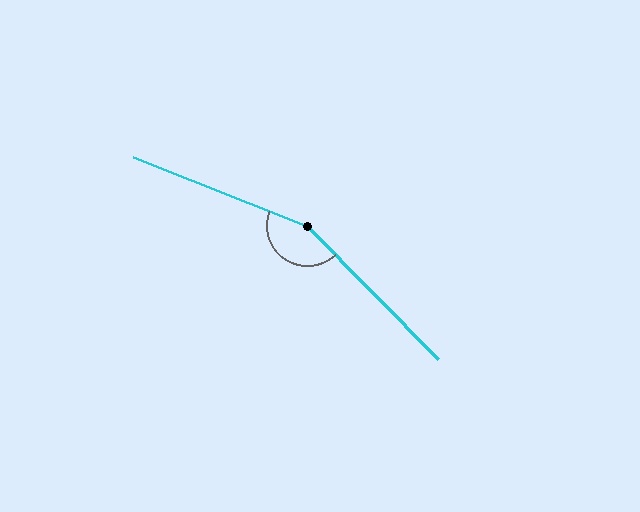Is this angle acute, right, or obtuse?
It is obtuse.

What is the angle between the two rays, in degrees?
Approximately 156 degrees.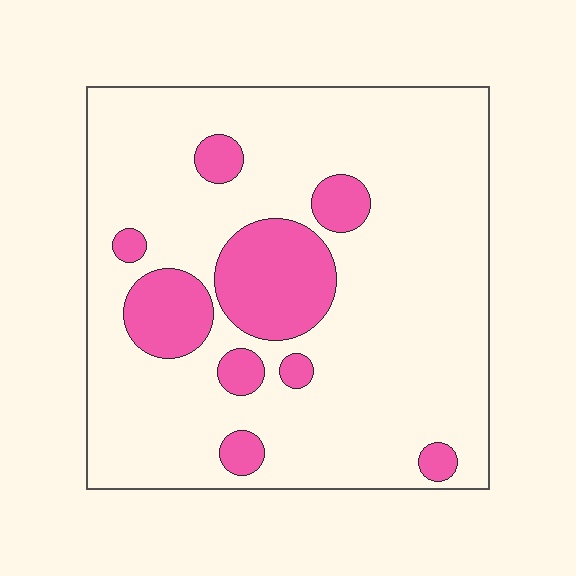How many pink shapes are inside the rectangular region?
9.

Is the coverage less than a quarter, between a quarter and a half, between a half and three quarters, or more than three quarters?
Less than a quarter.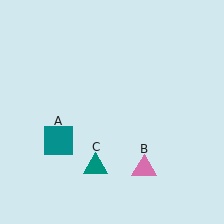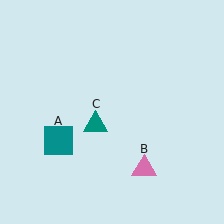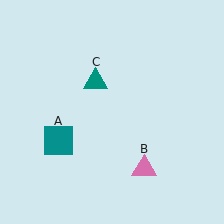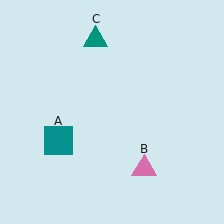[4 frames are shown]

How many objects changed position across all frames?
1 object changed position: teal triangle (object C).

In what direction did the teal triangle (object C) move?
The teal triangle (object C) moved up.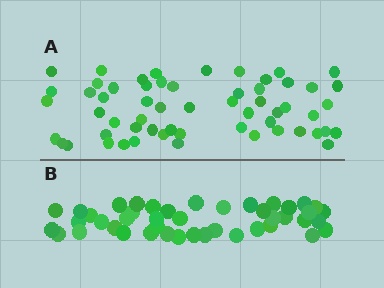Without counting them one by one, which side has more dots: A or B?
Region A (the top region) has more dots.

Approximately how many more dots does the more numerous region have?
Region A has approximately 15 more dots than region B.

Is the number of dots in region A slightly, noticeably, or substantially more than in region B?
Region A has noticeably more, but not dramatically so. The ratio is roughly 1.3 to 1.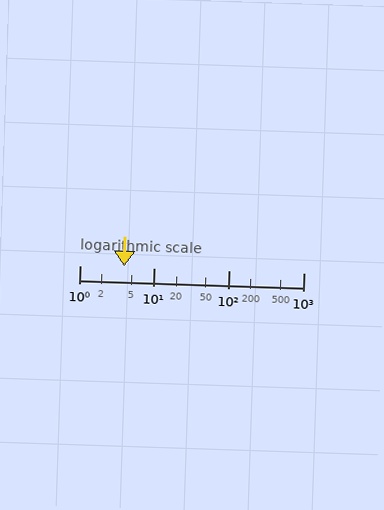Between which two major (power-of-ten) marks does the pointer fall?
The pointer is between 1 and 10.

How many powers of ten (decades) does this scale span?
The scale spans 3 decades, from 1 to 1000.